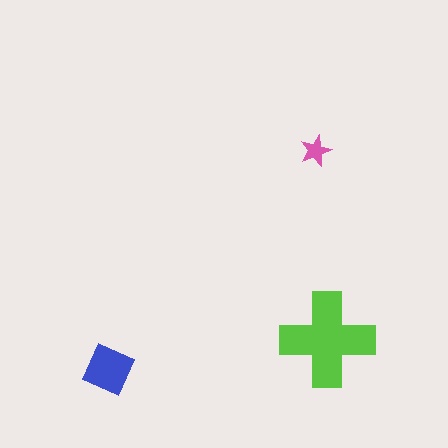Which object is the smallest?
The pink star.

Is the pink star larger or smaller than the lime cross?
Smaller.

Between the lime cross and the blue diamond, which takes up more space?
The lime cross.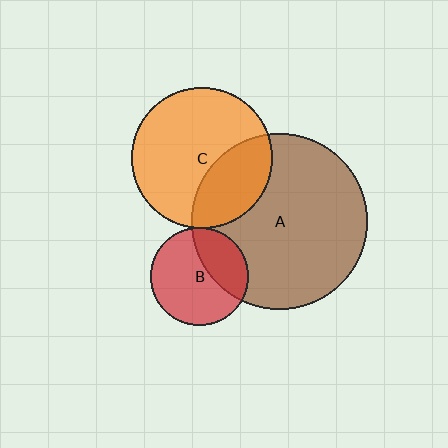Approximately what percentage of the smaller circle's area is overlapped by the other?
Approximately 35%.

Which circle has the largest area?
Circle A (brown).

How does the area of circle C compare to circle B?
Approximately 2.1 times.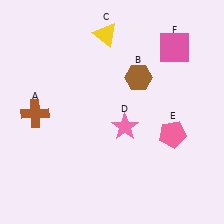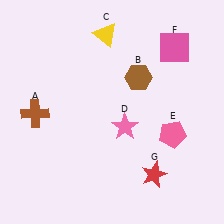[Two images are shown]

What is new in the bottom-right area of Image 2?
A red star (G) was added in the bottom-right area of Image 2.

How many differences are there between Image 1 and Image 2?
There is 1 difference between the two images.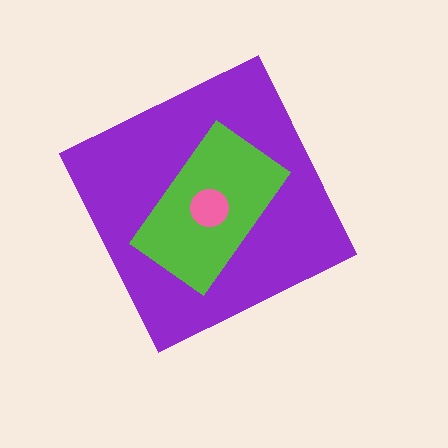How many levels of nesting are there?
3.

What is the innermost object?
The pink circle.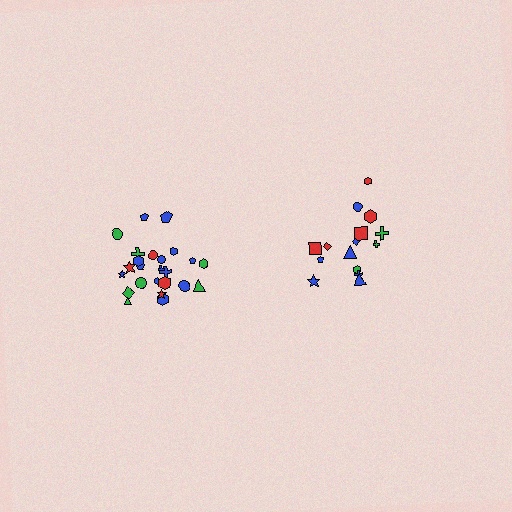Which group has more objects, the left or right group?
The left group.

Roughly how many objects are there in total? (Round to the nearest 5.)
Roughly 40 objects in total.